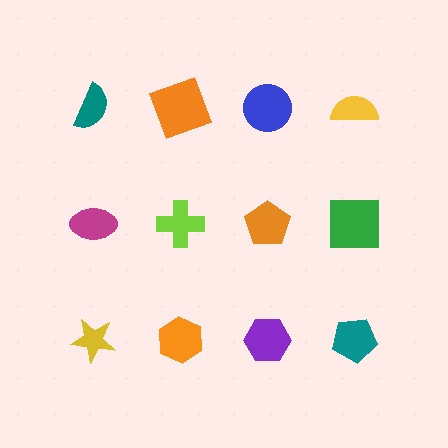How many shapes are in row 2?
4 shapes.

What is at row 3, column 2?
An orange hexagon.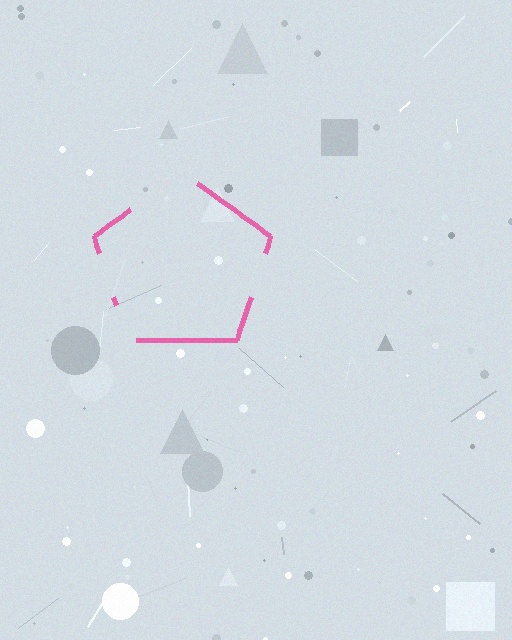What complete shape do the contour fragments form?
The contour fragments form a pentagon.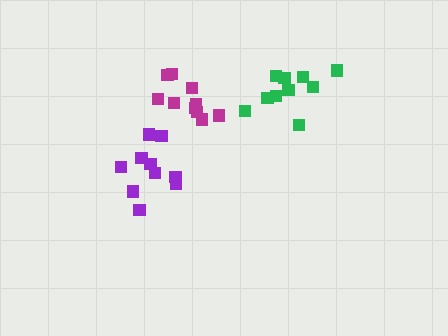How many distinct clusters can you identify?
There are 3 distinct clusters.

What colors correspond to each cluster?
The clusters are colored: purple, magenta, green.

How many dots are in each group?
Group 1: 10 dots, Group 2: 11 dots, Group 3: 10 dots (31 total).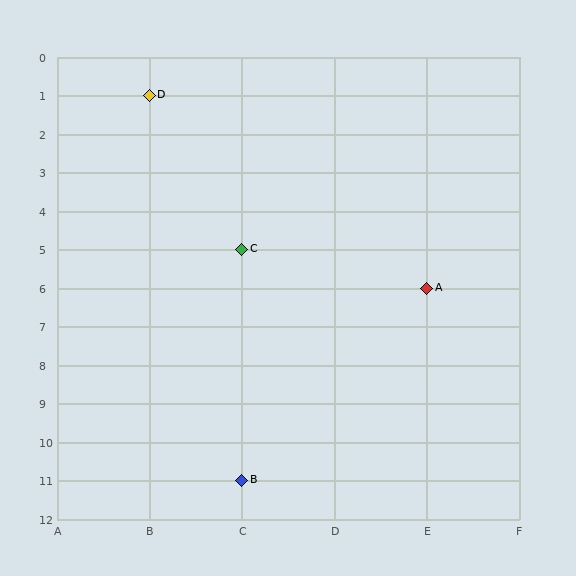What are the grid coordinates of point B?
Point B is at grid coordinates (C, 11).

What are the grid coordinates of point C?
Point C is at grid coordinates (C, 5).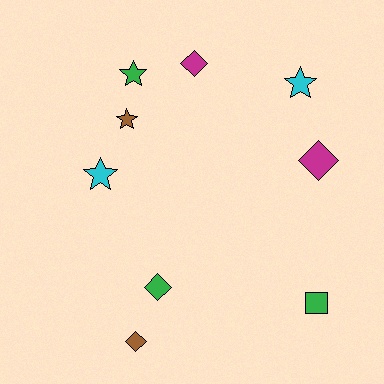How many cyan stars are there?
There are 2 cyan stars.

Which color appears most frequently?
Green, with 3 objects.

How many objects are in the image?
There are 9 objects.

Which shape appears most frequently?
Diamond, with 4 objects.